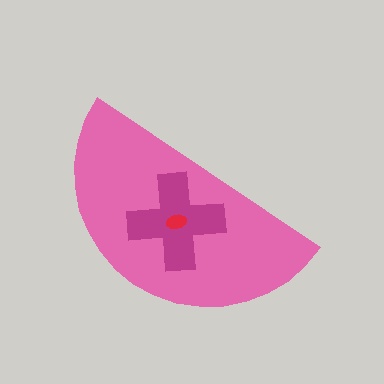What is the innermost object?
The red ellipse.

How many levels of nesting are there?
3.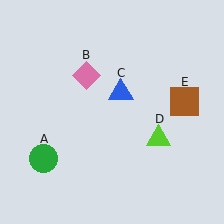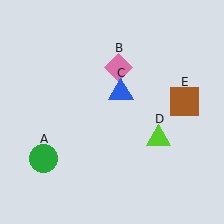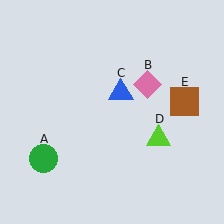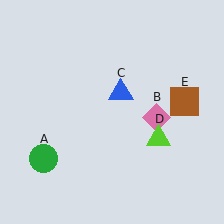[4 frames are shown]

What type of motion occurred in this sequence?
The pink diamond (object B) rotated clockwise around the center of the scene.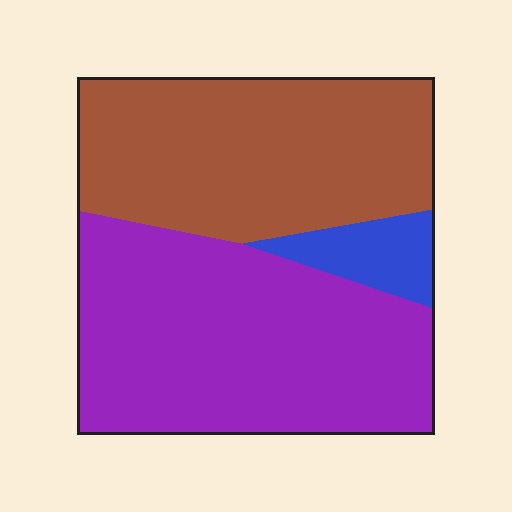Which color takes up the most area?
Purple, at roughly 50%.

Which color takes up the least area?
Blue, at roughly 10%.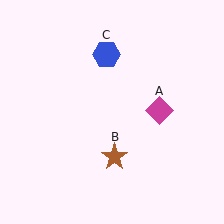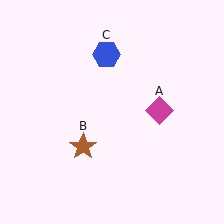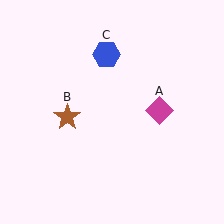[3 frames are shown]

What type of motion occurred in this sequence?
The brown star (object B) rotated clockwise around the center of the scene.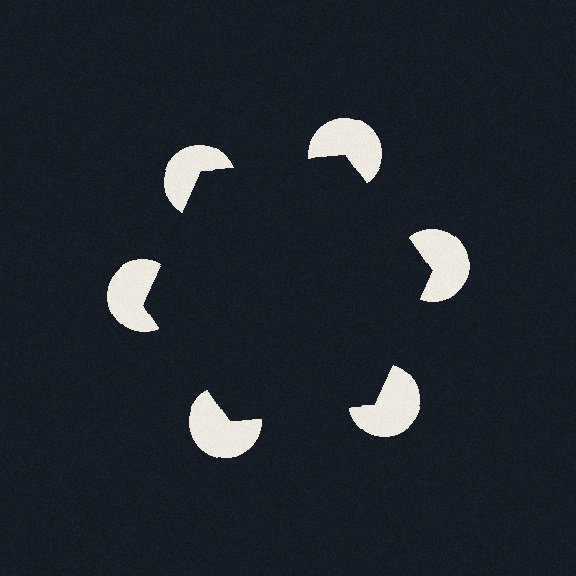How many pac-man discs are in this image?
There are 6 — one at each vertex of the illusory hexagon.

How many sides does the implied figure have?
6 sides.